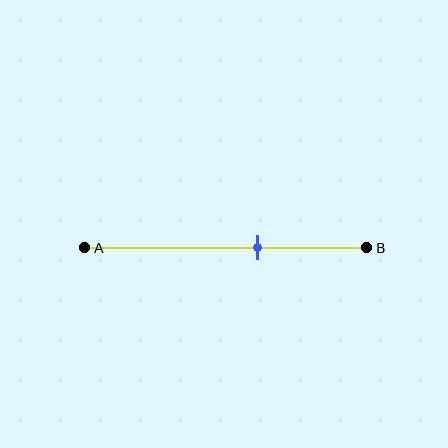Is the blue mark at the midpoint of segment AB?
No, the mark is at about 60% from A, not at the 50% midpoint.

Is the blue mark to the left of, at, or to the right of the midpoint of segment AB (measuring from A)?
The blue mark is to the right of the midpoint of segment AB.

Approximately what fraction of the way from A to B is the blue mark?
The blue mark is approximately 60% of the way from A to B.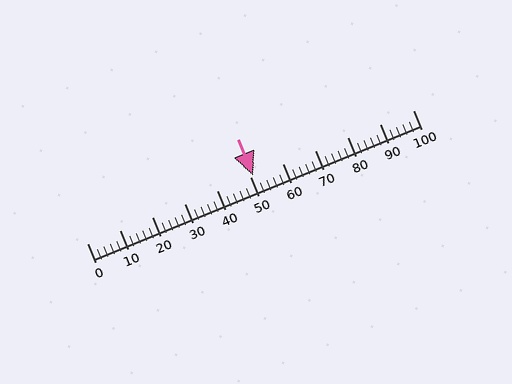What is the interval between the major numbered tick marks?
The major tick marks are spaced 10 units apart.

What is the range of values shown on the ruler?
The ruler shows values from 0 to 100.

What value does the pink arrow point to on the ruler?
The pink arrow points to approximately 51.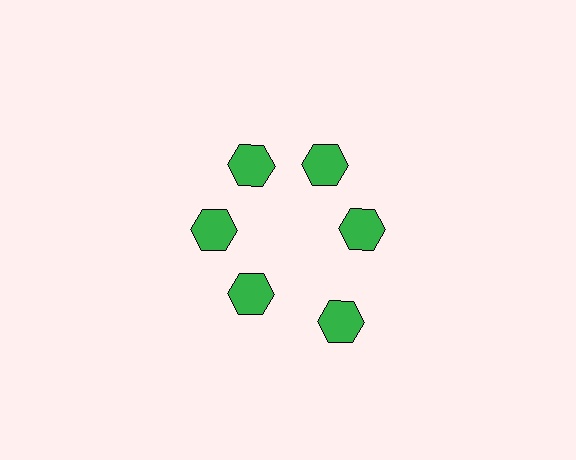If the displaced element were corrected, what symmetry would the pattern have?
It would have 6-fold rotational symmetry — the pattern would map onto itself every 60 degrees.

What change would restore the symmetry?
The symmetry would be restored by moving it inward, back onto the ring so that all 6 hexagons sit at equal angles and equal distance from the center.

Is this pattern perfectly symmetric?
No. The 6 green hexagons are arranged in a ring, but one element near the 5 o'clock position is pushed outward from the center, breaking the 6-fold rotational symmetry.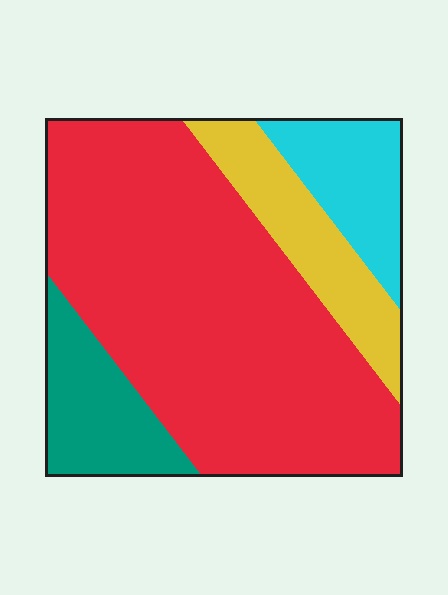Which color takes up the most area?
Red, at roughly 60%.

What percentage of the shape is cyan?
Cyan covers 11% of the shape.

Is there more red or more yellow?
Red.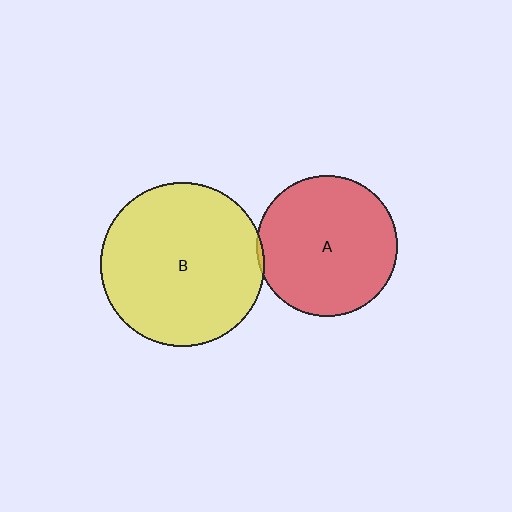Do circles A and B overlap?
Yes.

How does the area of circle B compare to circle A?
Approximately 1.3 times.